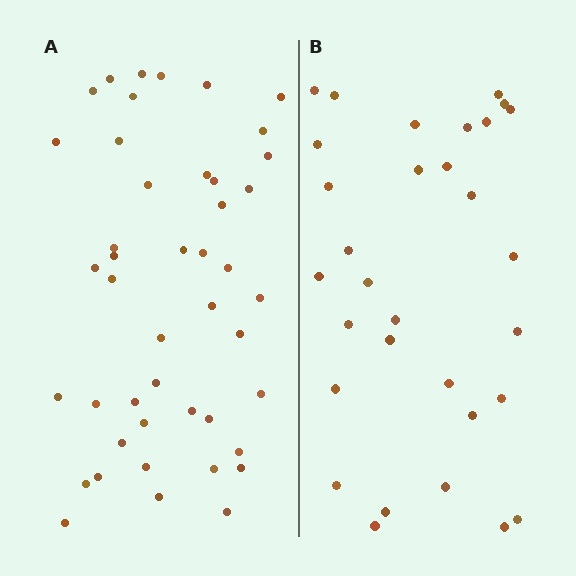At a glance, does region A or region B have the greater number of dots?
Region A (the left region) has more dots.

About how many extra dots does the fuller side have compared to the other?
Region A has approximately 15 more dots than region B.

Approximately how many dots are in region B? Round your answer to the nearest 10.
About 30 dots. (The exact count is 31, which rounds to 30.)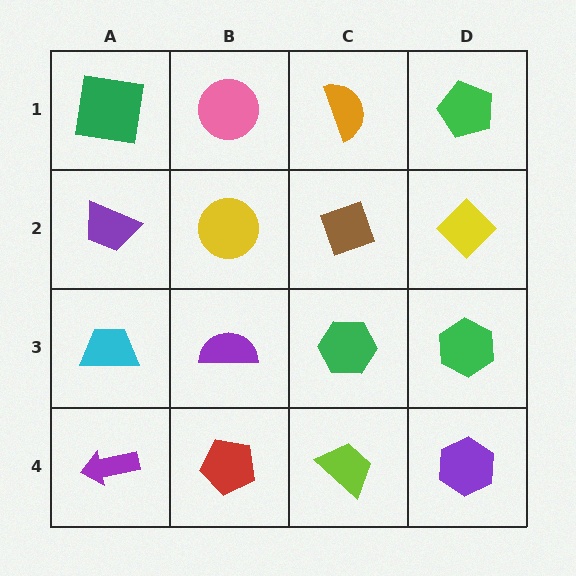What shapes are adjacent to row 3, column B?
A yellow circle (row 2, column B), a red pentagon (row 4, column B), a cyan trapezoid (row 3, column A), a green hexagon (row 3, column C).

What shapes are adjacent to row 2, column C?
An orange semicircle (row 1, column C), a green hexagon (row 3, column C), a yellow circle (row 2, column B), a yellow diamond (row 2, column D).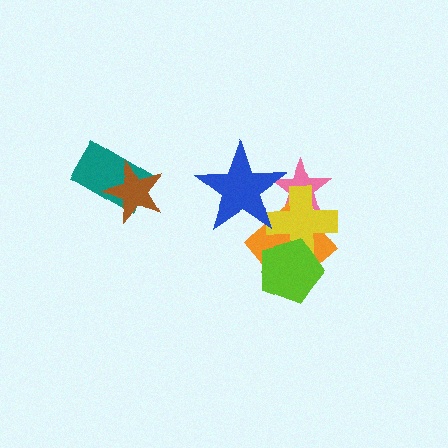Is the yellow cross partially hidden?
Yes, it is partially covered by another shape.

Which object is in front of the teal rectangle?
The brown star is in front of the teal rectangle.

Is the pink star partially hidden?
Yes, it is partially covered by another shape.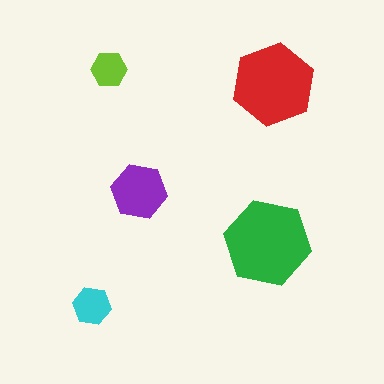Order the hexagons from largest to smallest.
the green one, the red one, the purple one, the cyan one, the lime one.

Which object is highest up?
The lime hexagon is topmost.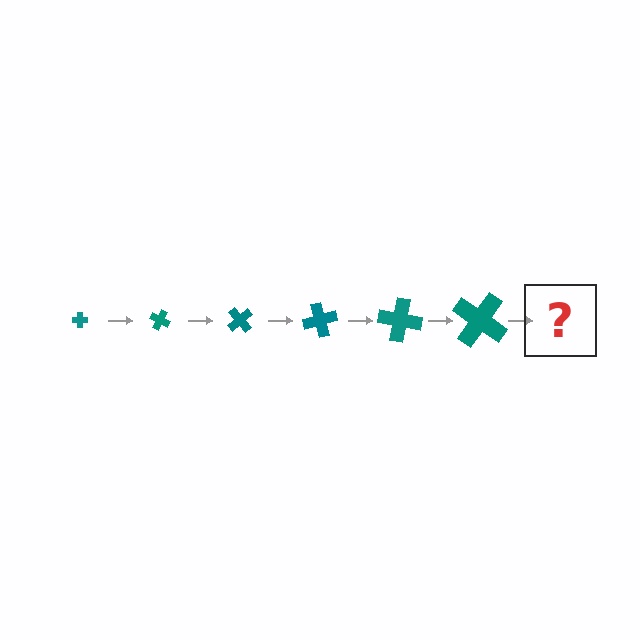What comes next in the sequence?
The next element should be a cross, larger than the previous one and rotated 150 degrees from the start.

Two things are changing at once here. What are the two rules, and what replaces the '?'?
The two rules are that the cross grows larger each step and it rotates 25 degrees each step. The '?' should be a cross, larger than the previous one and rotated 150 degrees from the start.